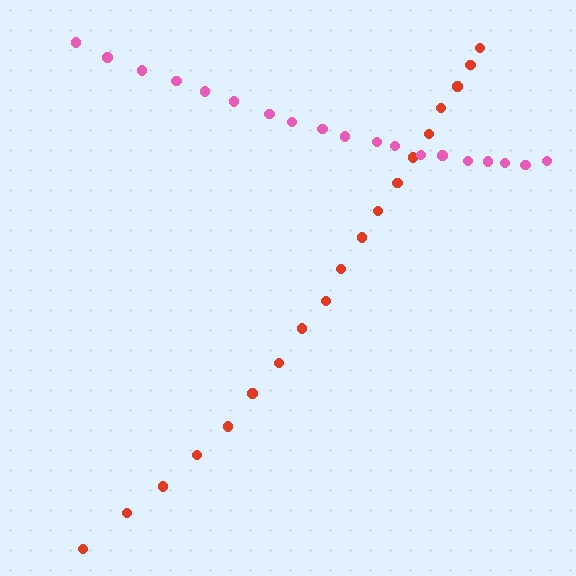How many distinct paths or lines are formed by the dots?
There are 2 distinct paths.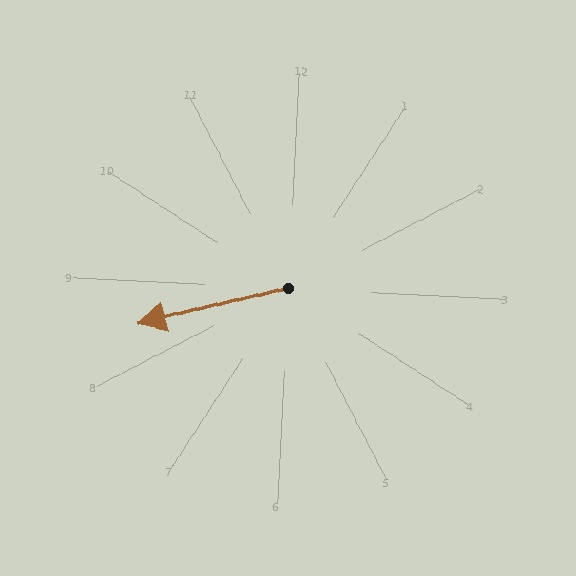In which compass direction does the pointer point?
West.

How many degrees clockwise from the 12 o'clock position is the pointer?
Approximately 254 degrees.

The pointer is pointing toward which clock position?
Roughly 8 o'clock.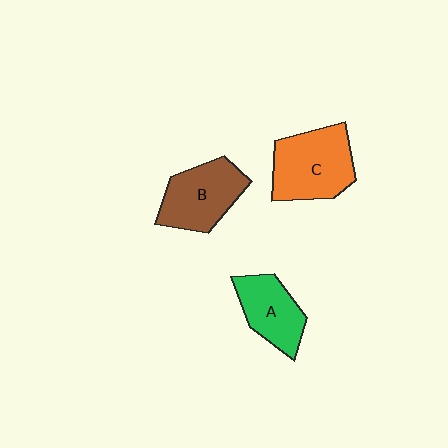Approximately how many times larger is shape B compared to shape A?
Approximately 1.2 times.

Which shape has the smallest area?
Shape A (green).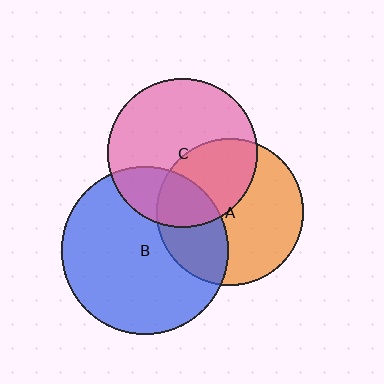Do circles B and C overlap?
Yes.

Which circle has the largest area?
Circle B (blue).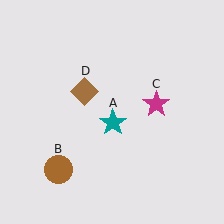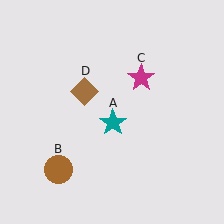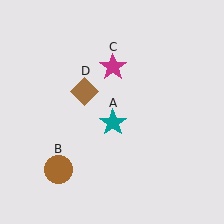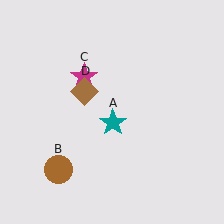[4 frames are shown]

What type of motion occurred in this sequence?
The magenta star (object C) rotated counterclockwise around the center of the scene.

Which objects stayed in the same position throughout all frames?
Teal star (object A) and brown circle (object B) and brown diamond (object D) remained stationary.